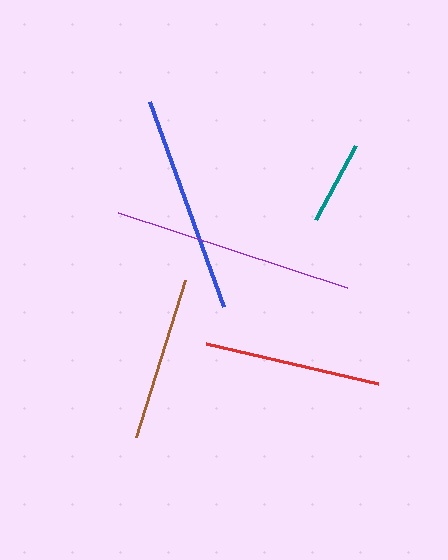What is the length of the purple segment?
The purple segment is approximately 241 pixels long.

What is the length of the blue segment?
The blue segment is approximately 218 pixels long.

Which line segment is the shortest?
The teal line is the shortest at approximately 84 pixels.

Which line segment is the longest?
The purple line is the longest at approximately 241 pixels.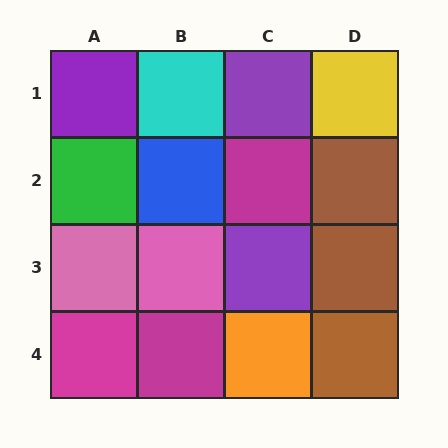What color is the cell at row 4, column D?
Brown.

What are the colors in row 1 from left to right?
Purple, cyan, purple, yellow.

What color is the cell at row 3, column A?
Pink.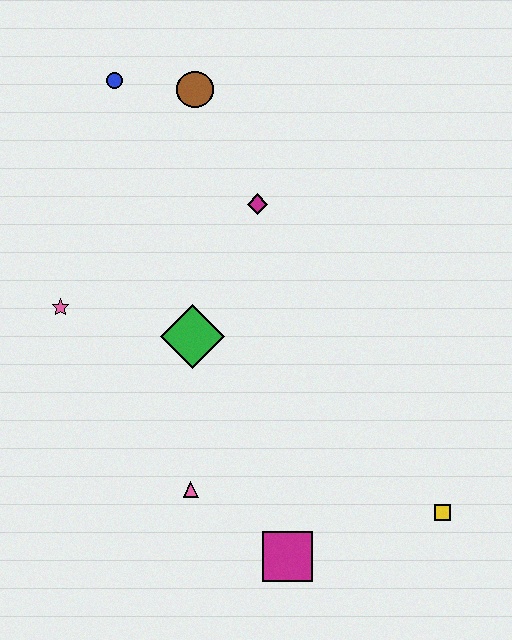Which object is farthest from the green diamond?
The yellow square is farthest from the green diamond.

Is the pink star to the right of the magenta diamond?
No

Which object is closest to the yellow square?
The magenta square is closest to the yellow square.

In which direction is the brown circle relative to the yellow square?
The brown circle is above the yellow square.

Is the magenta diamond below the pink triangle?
No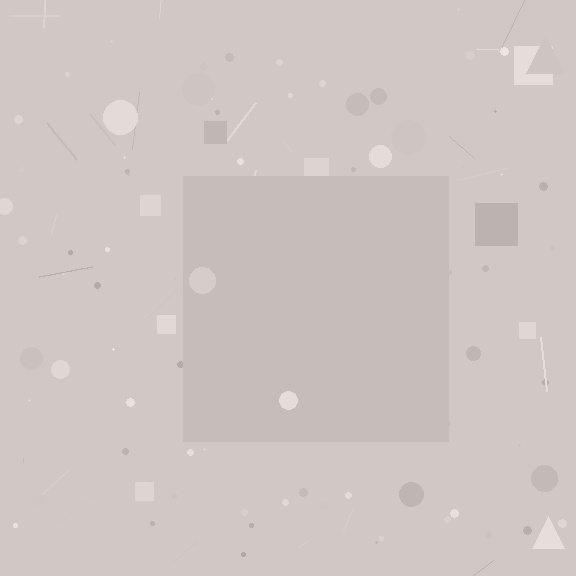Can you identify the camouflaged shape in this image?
The camouflaged shape is a square.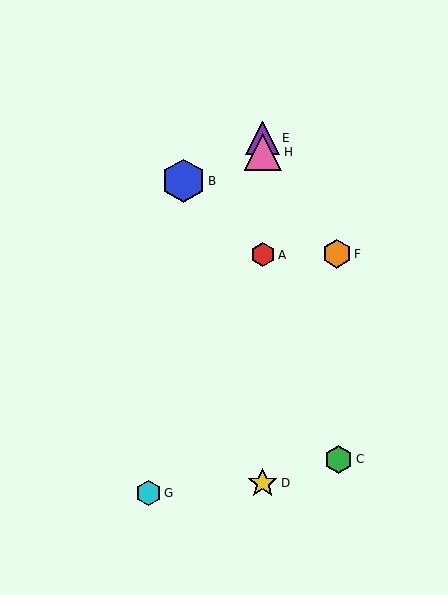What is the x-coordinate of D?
Object D is at x≈263.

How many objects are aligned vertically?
4 objects (A, D, E, H) are aligned vertically.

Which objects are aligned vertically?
Objects A, D, E, H are aligned vertically.